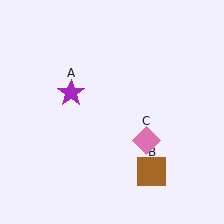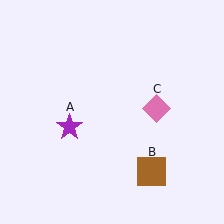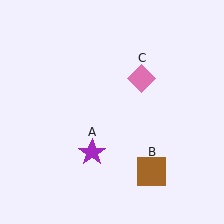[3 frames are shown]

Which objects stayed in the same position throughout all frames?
Brown square (object B) remained stationary.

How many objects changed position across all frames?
2 objects changed position: purple star (object A), pink diamond (object C).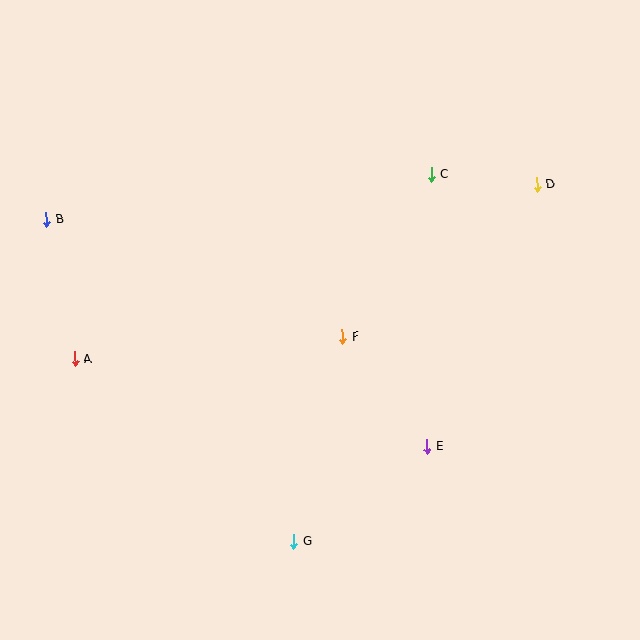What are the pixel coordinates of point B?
Point B is at (47, 219).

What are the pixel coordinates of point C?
Point C is at (431, 174).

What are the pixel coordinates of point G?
Point G is at (294, 542).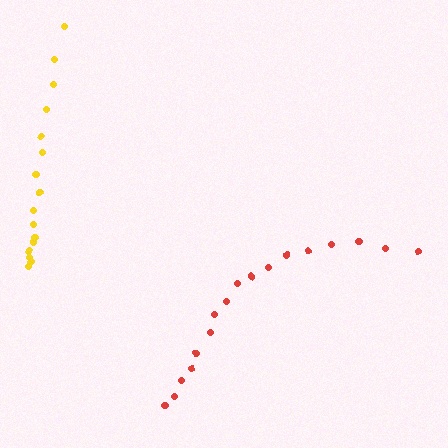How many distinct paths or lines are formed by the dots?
There are 2 distinct paths.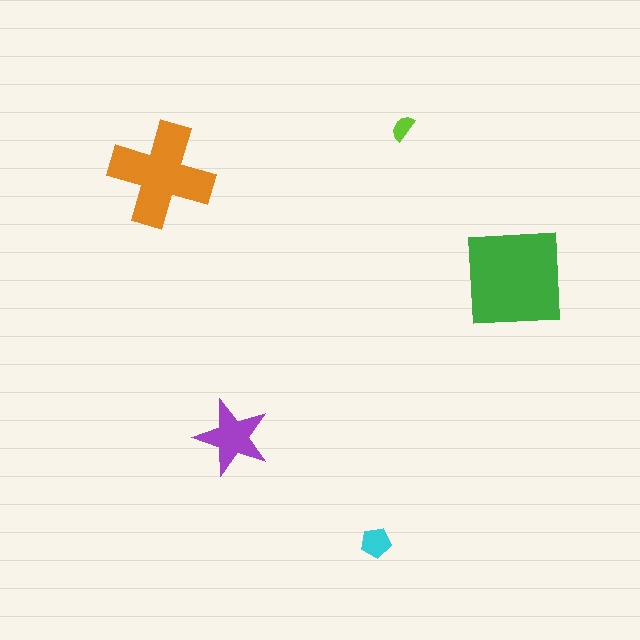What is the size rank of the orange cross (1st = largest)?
2nd.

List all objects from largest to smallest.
The green square, the orange cross, the purple star, the cyan pentagon, the lime semicircle.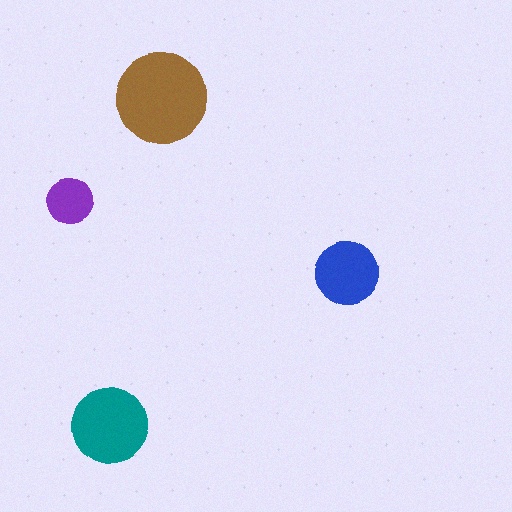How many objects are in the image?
There are 4 objects in the image.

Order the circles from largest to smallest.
the brown one, the teal one, the blue one, the purple one.